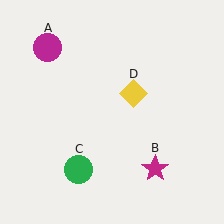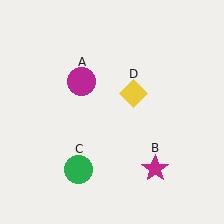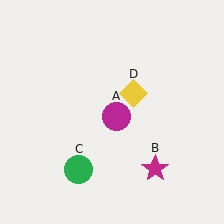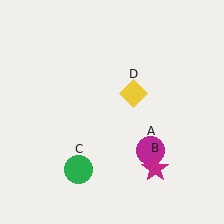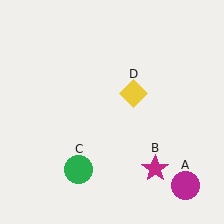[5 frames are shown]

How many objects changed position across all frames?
1 object changed position: magenta circle (object A).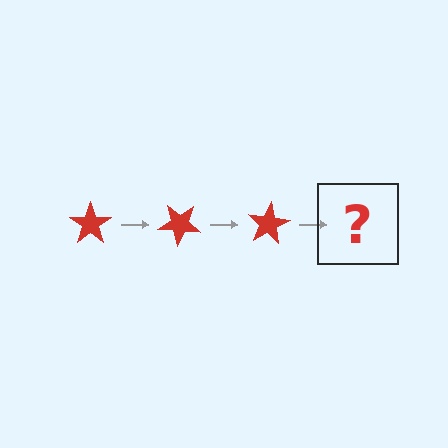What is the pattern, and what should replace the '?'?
The pattern is that the star rotates 40 degrees each step. The '?' should be a red star rotated 120 degrees.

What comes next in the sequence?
The next element should be a red star rotated 120 degrees.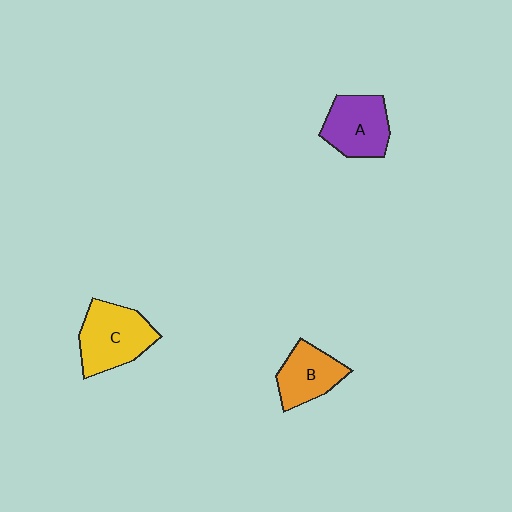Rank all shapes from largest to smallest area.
From largest to smallest: C (yellow), A (purple), B (orange).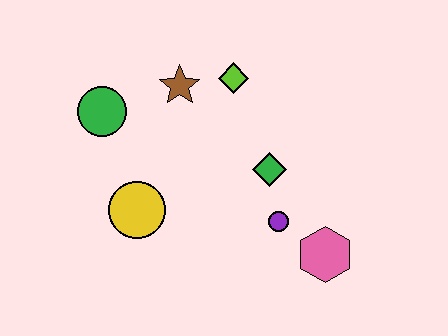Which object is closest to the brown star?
The lime diamond is closest to the brown star.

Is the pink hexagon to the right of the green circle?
Yes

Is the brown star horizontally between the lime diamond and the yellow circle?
Yes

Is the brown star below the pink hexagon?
No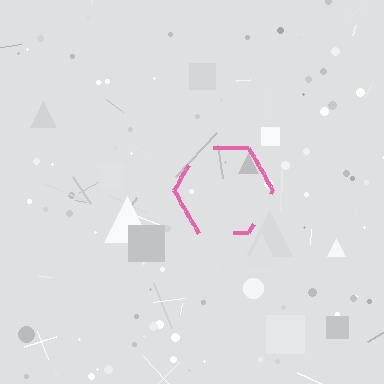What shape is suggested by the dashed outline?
The dashed outline suggests a hexagon.